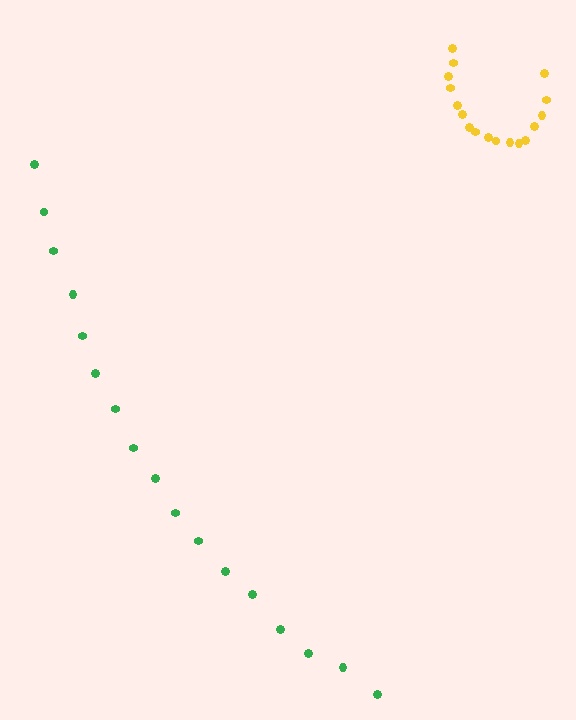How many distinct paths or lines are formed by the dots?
There are 2 distinct paths.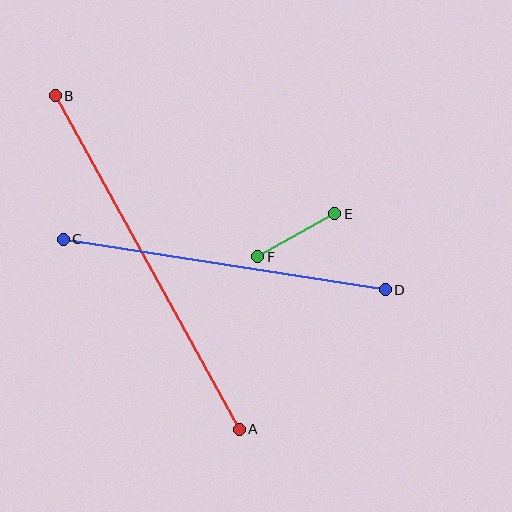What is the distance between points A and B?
The distance is approximately 381 pixels.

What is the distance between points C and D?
The distance is approximately 326 pixels.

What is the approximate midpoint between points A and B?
The midpoint is at approximately (147, 262) pixels.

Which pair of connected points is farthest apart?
Points A and B are farthest apart.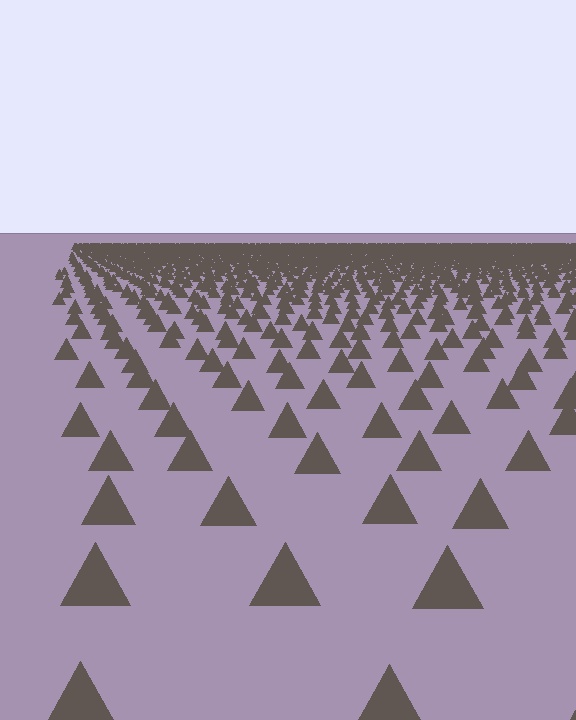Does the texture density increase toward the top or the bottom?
Density increases toward the top.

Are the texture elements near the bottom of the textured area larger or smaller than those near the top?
Larger. Near the bottom, elements are closer to the viewer and appear at a bigger on-screen size.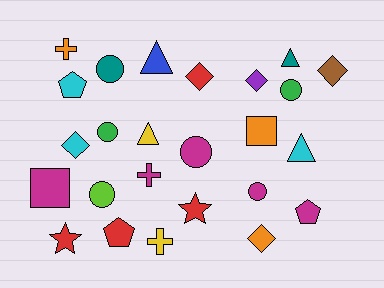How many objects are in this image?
There are 25 objects.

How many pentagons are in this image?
There are 3 pentagons.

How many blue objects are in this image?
There is 1 blue object.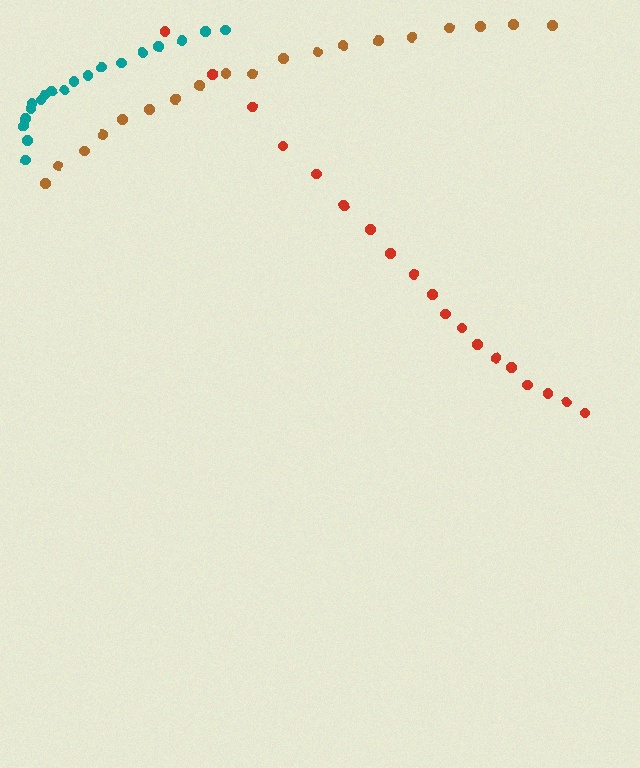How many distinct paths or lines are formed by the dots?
There are 3 distinct paths.